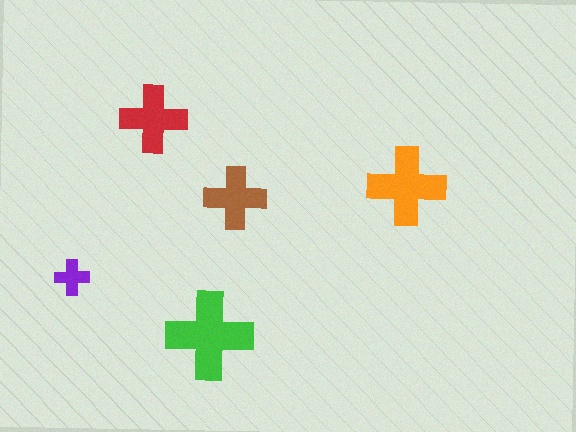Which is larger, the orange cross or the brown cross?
The orange one.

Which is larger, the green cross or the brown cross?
The green one.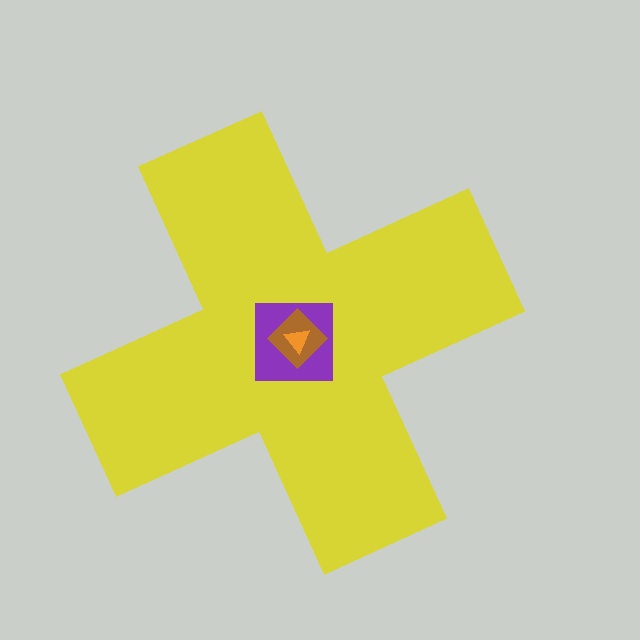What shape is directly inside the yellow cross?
The purple square.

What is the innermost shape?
The orange triangle.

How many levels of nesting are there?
4.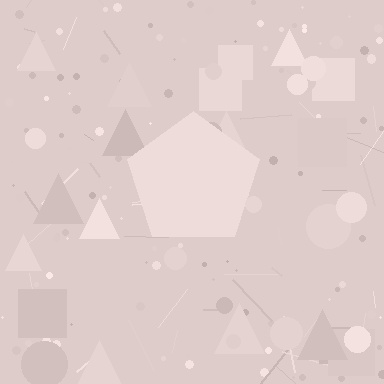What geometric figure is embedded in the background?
A pentagon is embedded in the background.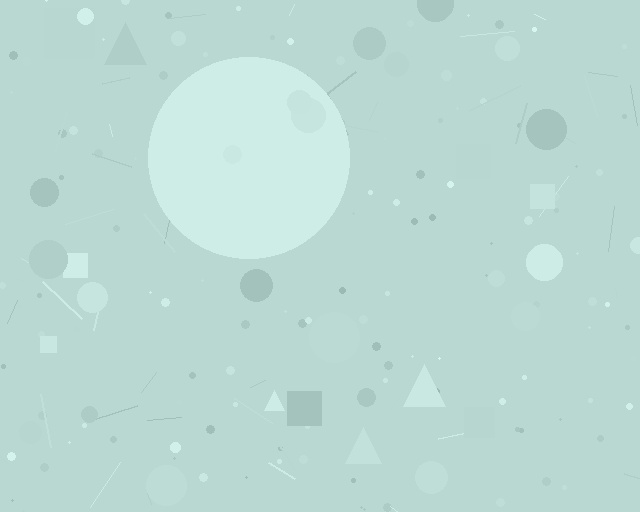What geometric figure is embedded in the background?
A circle is embedded in the background.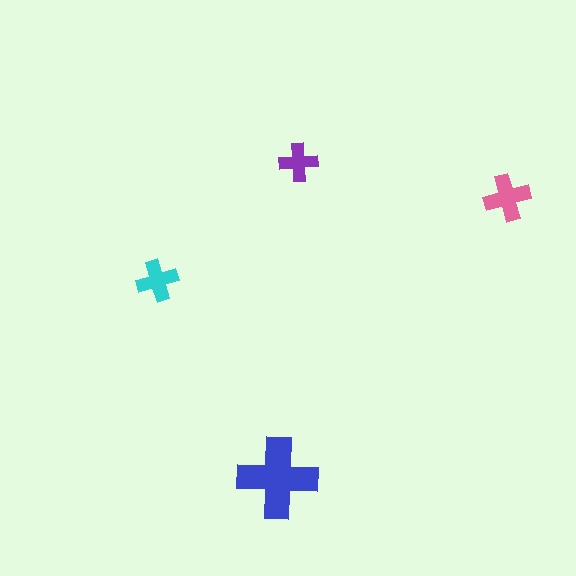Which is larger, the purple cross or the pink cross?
The pink one.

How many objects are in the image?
There are 4 objects in the image.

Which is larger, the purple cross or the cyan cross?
The cyan one.